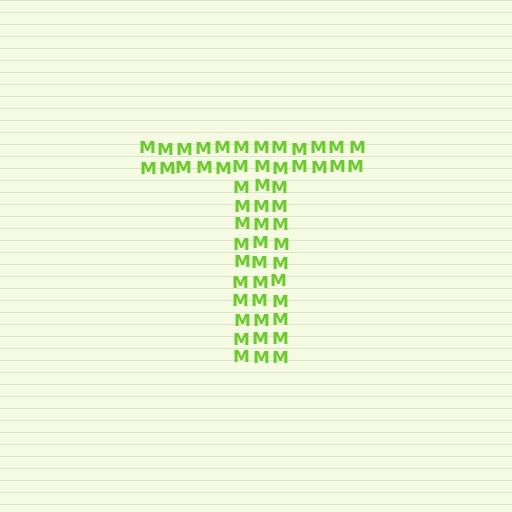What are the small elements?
The small elements are letter M's.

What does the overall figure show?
The overall figure shows the letter T.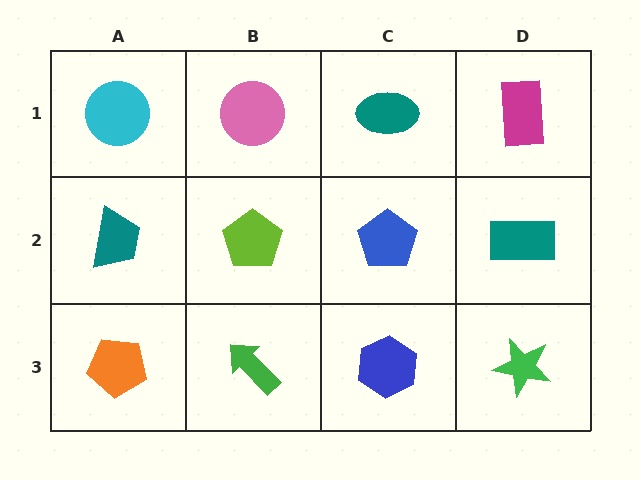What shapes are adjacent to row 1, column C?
A blue pentagon (row 2, column C), a pink circle (row 1, column B), a magenta rectangle (row 1, column D).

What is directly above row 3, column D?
A teal rectangle.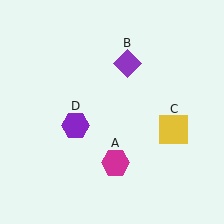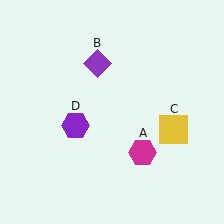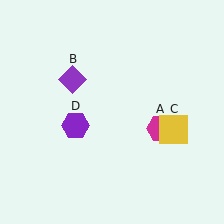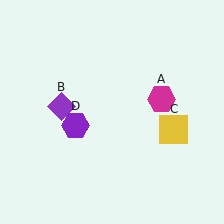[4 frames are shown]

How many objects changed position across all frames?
2 objects changed position: magenta hexagon (object A), purple diamond (object B).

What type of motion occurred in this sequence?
The magenta hexagon (object A), purple diamond (object B) rotated counterclockwise around the center of the scene.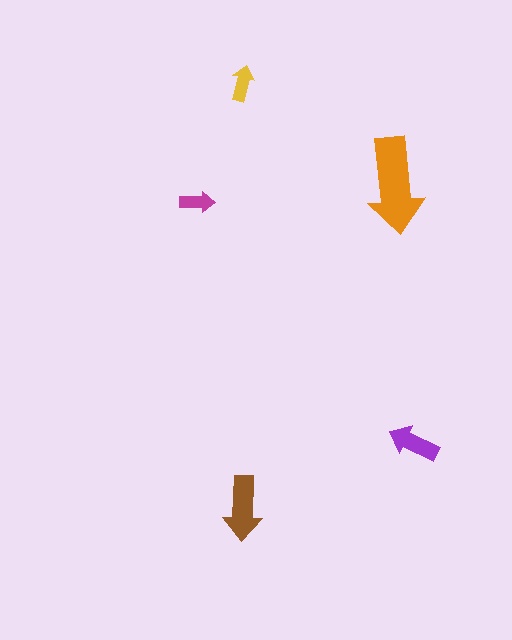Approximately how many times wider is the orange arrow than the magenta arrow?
About 3 times wider.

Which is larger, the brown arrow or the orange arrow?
The orange one.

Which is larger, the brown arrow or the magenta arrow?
The brown one.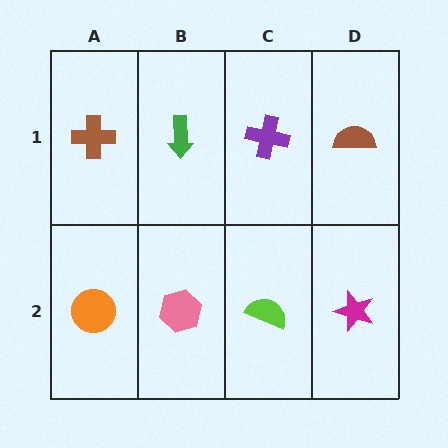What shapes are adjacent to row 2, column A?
A brown cross (row 1, column A), a pink hexagon (row 2, column B).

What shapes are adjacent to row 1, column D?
A magenta star (row 2, column D), a purple cross (row 1, column C).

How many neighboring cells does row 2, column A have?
2.